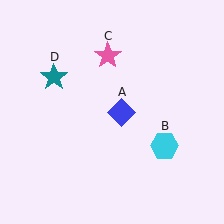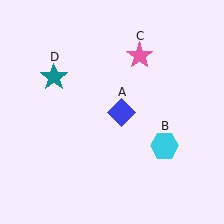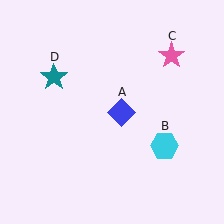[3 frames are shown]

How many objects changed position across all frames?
1 object changed position: pink star (object C).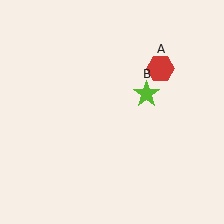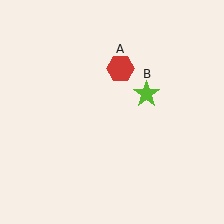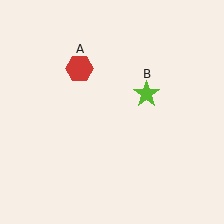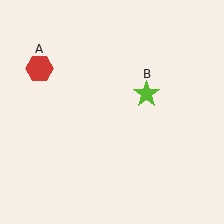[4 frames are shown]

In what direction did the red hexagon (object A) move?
The red hexagon (object A) moved left.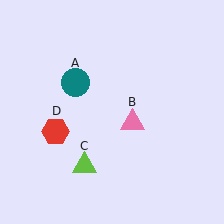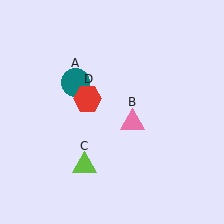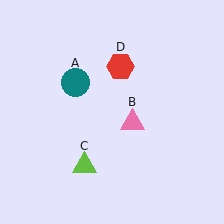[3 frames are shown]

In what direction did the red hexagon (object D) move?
The red hexagon (object D) moved up and to the right.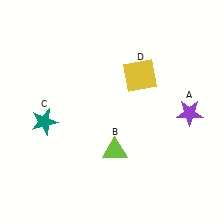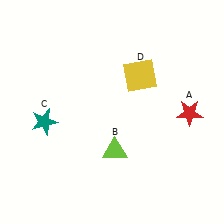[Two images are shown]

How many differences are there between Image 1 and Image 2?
There is 1 difference between the two images.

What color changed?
The star (A) changed from purple in Image 1 to red in Image 2.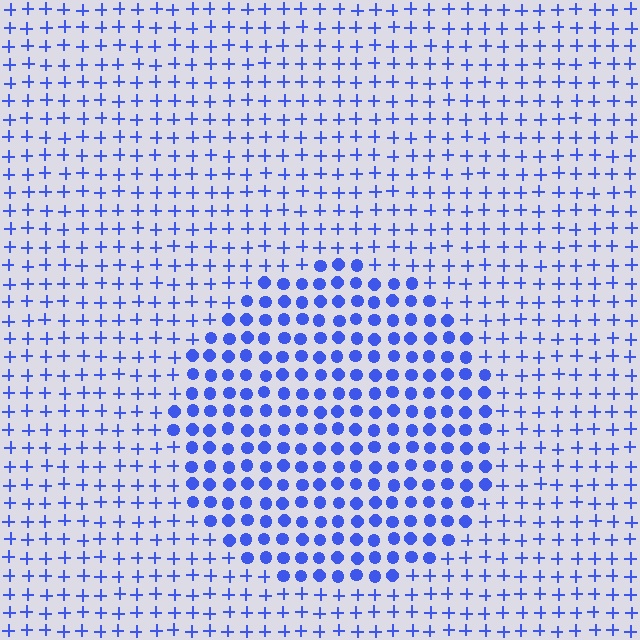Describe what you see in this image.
The image is filled with small blue elements arranged in a uniform grid. A circle-shaped region contains circles, while the surrounding area contains plus signs. The boundary is defined purely by the change in element shape.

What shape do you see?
I see a circle.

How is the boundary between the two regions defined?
The boundary is defined by a change in element shape: circles inside vs. plus signs outside. All elements share the same color and spacing.